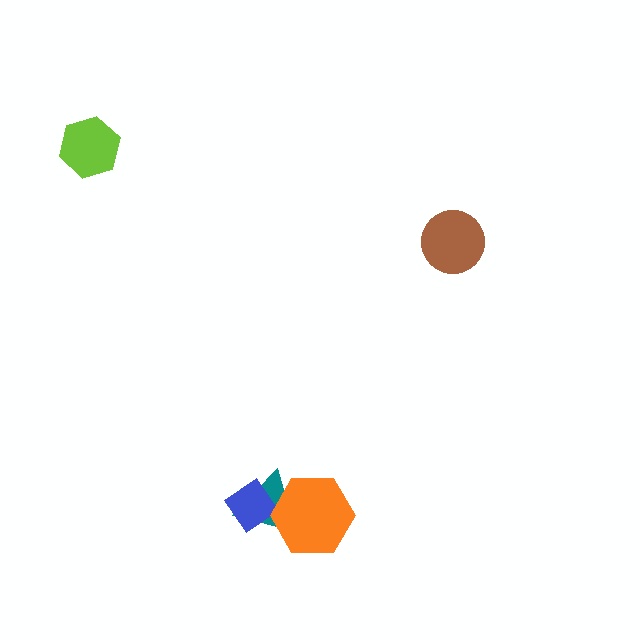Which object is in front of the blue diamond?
The orange hexagon is in front of the blue diamond.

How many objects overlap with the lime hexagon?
0 objects overlap with the lime hexagon.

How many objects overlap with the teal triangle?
2 objects overlap with the teal triangle.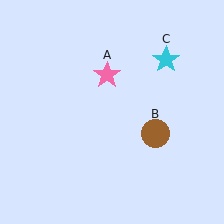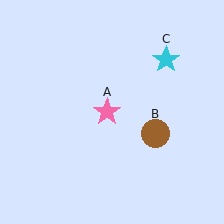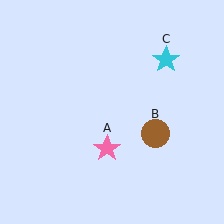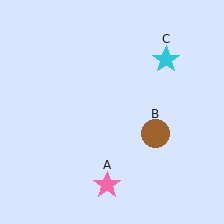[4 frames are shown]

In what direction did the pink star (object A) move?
The pink star (object A) moved down.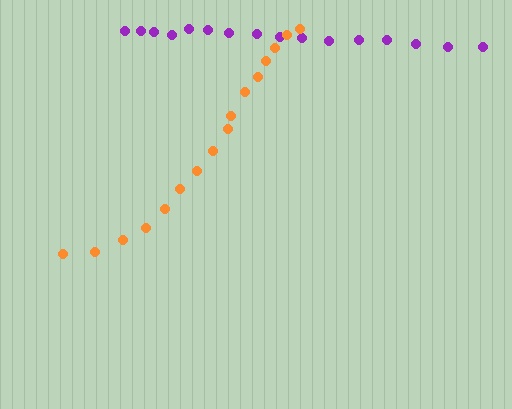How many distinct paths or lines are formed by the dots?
There are 2 distinct paths.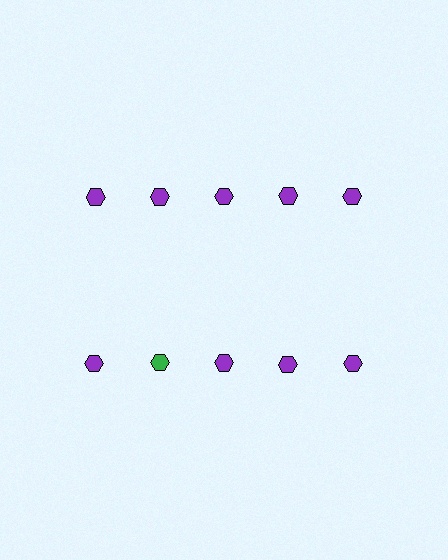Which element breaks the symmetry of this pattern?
The green hexagon in the second row, second from left column breaks the symmetry. All other shapes are purple hexagons.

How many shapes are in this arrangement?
There are 10 shapes arranged in a grid pattern.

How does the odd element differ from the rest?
It has a different color: green instead of purple.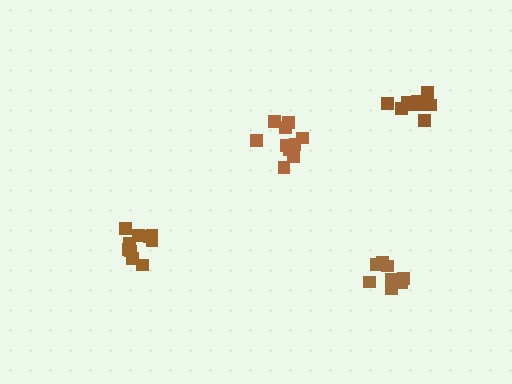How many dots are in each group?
Group 1: 10 dots, Group 2: 10 dots, Group 3: 10 dots, Group 4: 9 dots (39 total).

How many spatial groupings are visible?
There are 4 spatial groupings.